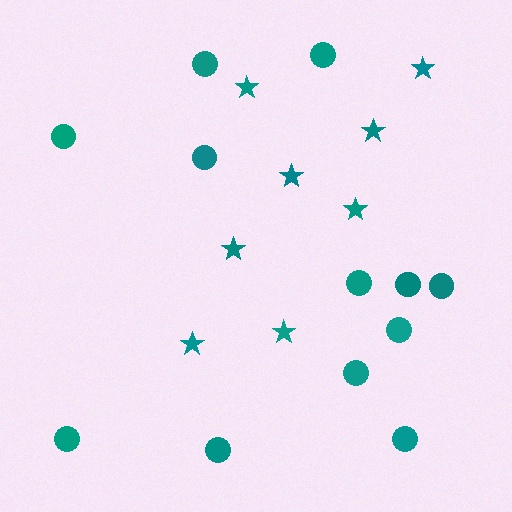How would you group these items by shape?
There are 2 groups: one group of circles (12) and one group of stars (8).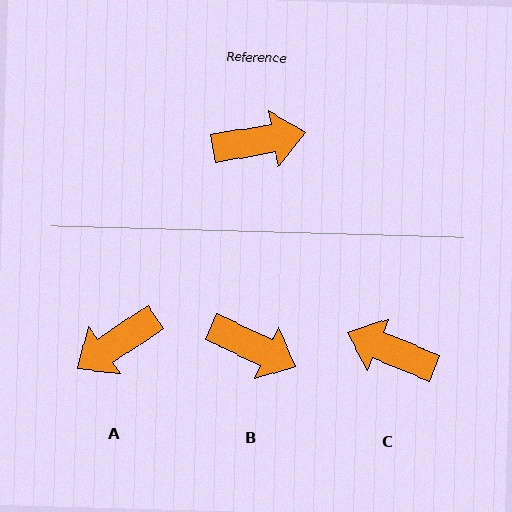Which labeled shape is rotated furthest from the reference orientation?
A, about 156 degrees away.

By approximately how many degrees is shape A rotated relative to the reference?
Approximately 156 degrees clockwise.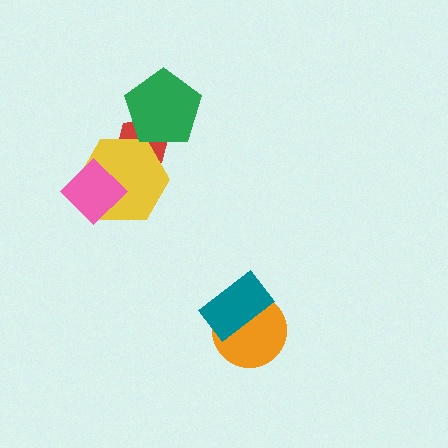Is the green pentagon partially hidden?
No, no other shape covers it.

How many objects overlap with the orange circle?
1 object overlaps with the orange circle.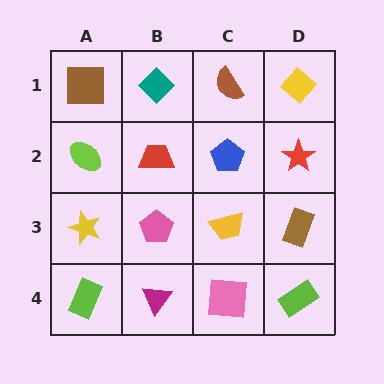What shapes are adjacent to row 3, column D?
A red star (row 2, column D), a lime rectangle (row 4, column D), a yellow trapezoid (row 3, column C).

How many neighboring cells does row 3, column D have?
3.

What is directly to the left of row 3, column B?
A yellow star.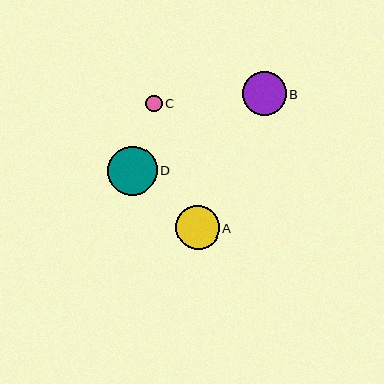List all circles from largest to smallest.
From largest to smallest: D, A, B, C.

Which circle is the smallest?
Circle C is the smallest with a size of approximately 17 pixels.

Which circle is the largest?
Circle D is the largest with a size of approximately 50 pixels.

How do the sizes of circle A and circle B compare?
Circle A and circle B are approximately the same size.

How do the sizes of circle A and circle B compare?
Circle A and circle B are approximately the same size.